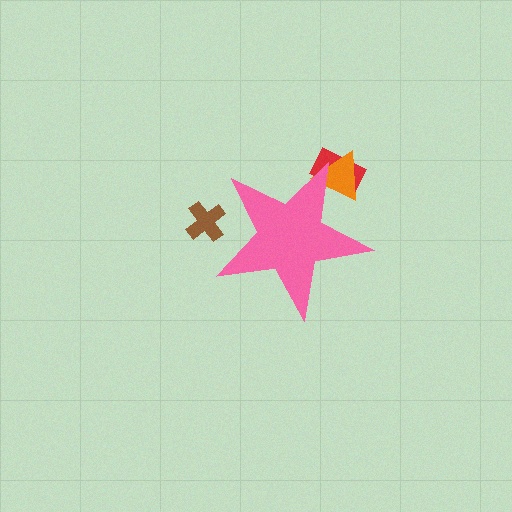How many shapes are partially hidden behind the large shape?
3 shapes are partially hidden.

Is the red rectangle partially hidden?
Yes, the red rectangle is partially hidden behind the pink star.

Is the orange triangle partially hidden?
Yes, the orange triangle is partially hidden behind the pink star.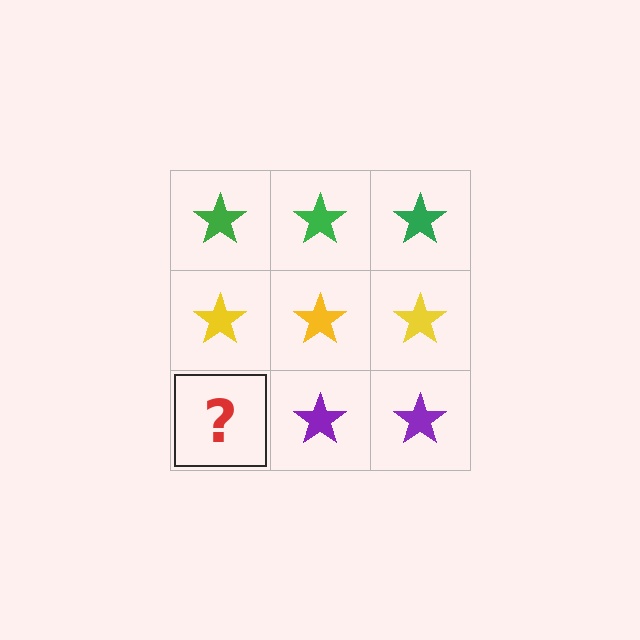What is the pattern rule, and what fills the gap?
The rule is that each row has a consistent color. The gap should be filled with a purple star.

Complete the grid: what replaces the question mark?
The question mark should be replaced with a purple star.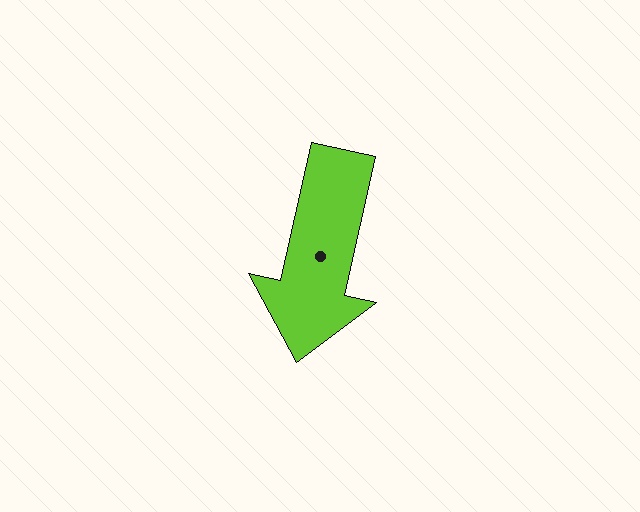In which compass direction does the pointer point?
South.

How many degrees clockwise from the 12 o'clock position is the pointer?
Approximately 192 degrees.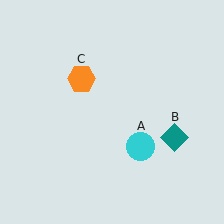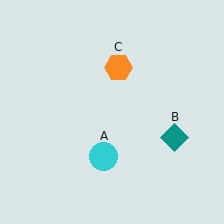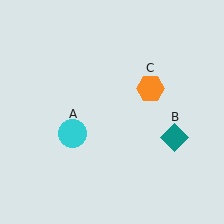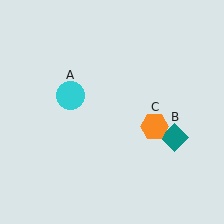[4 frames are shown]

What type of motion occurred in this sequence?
The cyan circle (object A), orange hexagon (object C) rotated clockwise around the center of the scene.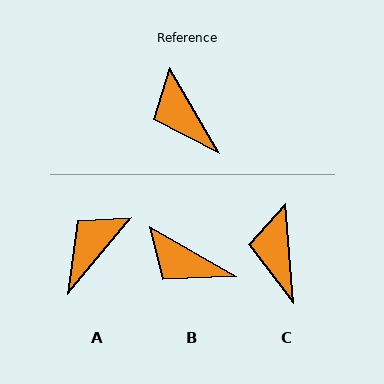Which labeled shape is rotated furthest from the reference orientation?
A, about 70 degrees away.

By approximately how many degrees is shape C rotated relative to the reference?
Approximately 26 degrees clockwise.